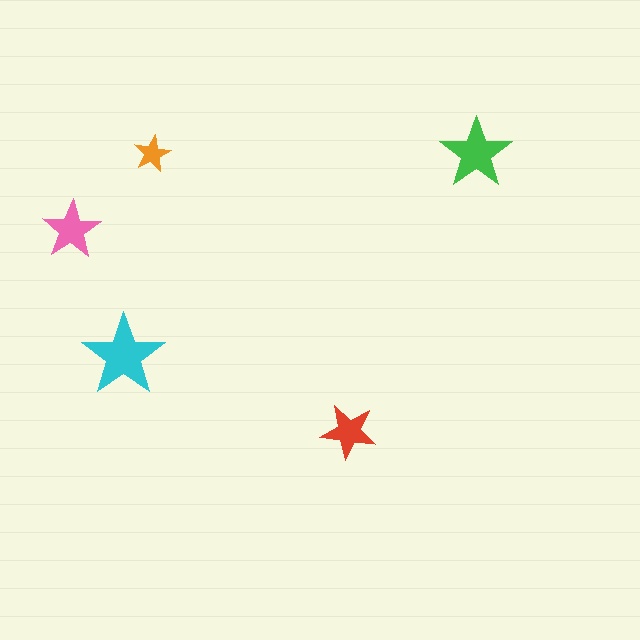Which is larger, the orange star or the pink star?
The pink one.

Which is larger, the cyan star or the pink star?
The cyan one.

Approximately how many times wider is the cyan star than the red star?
About 1.5 times wider.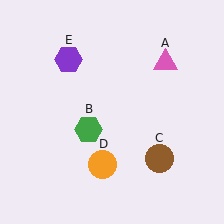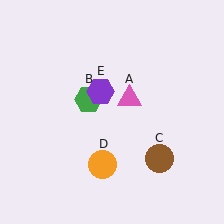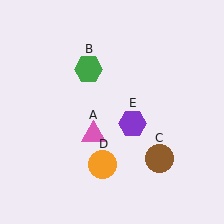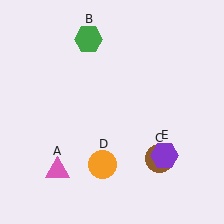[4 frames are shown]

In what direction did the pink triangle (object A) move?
The pink triangle (object A) moved down and to the left.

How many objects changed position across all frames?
3 objects changed position: pink triangle (object A), green hexagon (object B), purple hexagon (object E).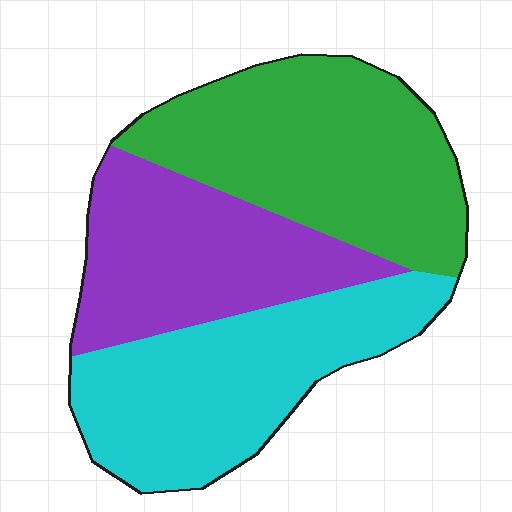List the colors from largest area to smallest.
From largest to smallest: green, cyan, purple.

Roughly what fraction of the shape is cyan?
Cyan covers about 35% of the shape.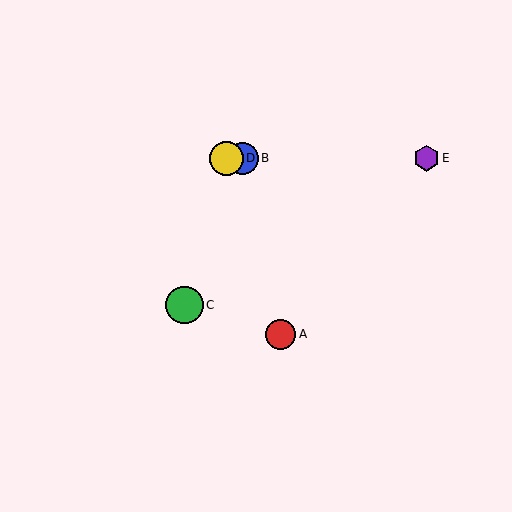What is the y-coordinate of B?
Object B is at y≈158.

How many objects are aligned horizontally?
3 objects (B, D, E) are aligned horizontally.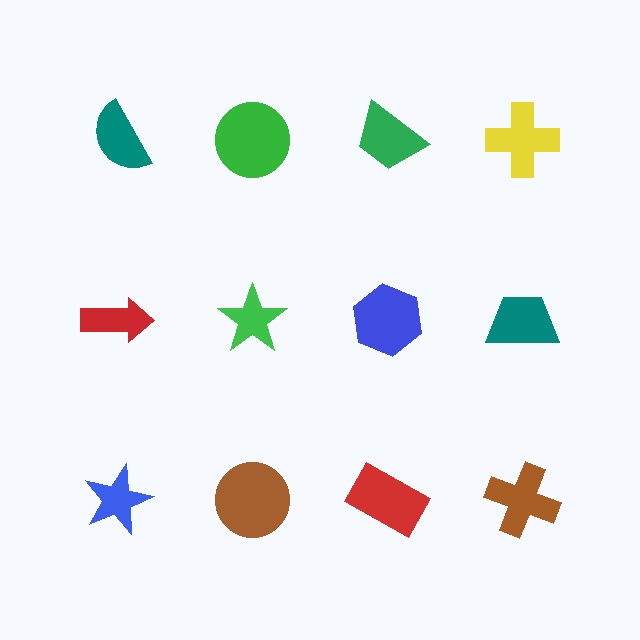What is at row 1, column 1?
A teal semicircle.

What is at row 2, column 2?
A green star.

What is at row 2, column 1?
A red arrow.